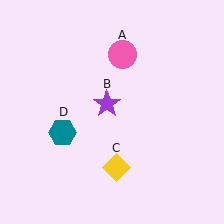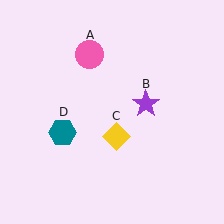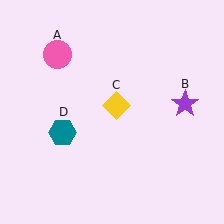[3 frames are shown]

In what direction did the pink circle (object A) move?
The pink circle (object A) moved left.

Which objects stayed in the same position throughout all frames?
Teal hexagon (object D) remained stationary.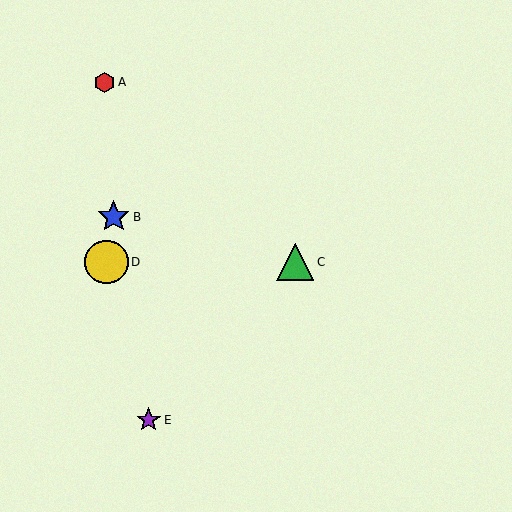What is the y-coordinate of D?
Object D is at y≈262.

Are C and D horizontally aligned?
Yes, both are at y≈262.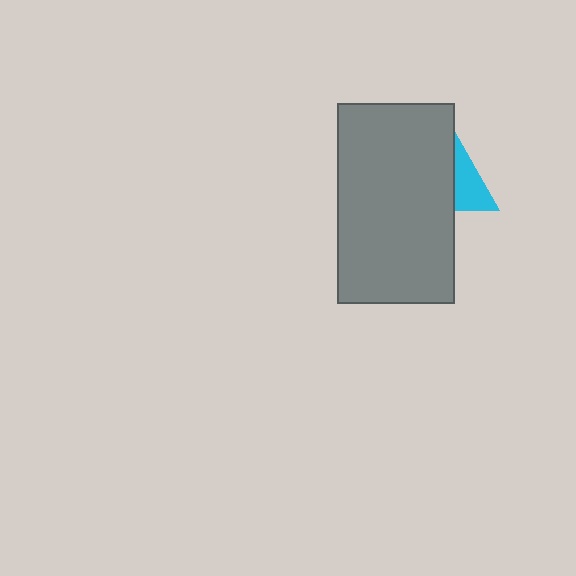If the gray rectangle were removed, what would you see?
You would see the complete cyan triangle.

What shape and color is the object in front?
The object in front is a gray rectangle.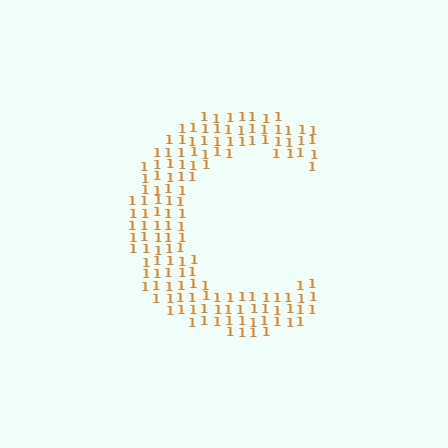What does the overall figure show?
The overall figure shows the letter C.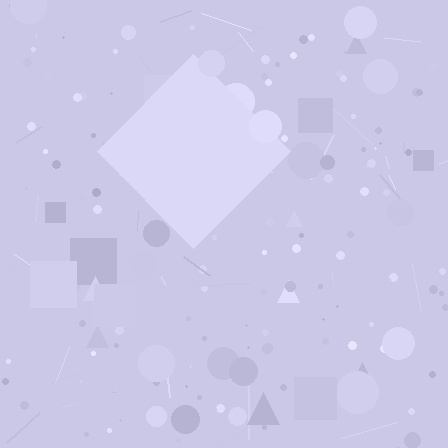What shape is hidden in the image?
A diamond is hidden in the image.